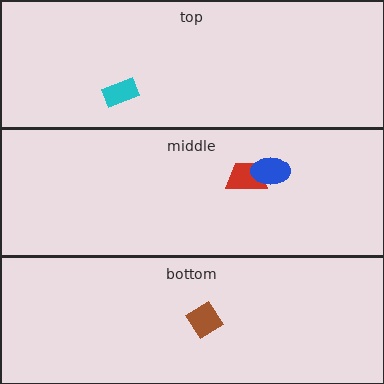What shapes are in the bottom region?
The brown diamond.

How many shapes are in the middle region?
2.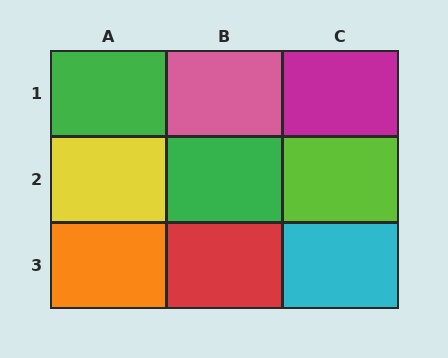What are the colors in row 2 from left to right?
Yellow, green, lime.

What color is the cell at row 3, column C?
Cyan.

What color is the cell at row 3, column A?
Orange.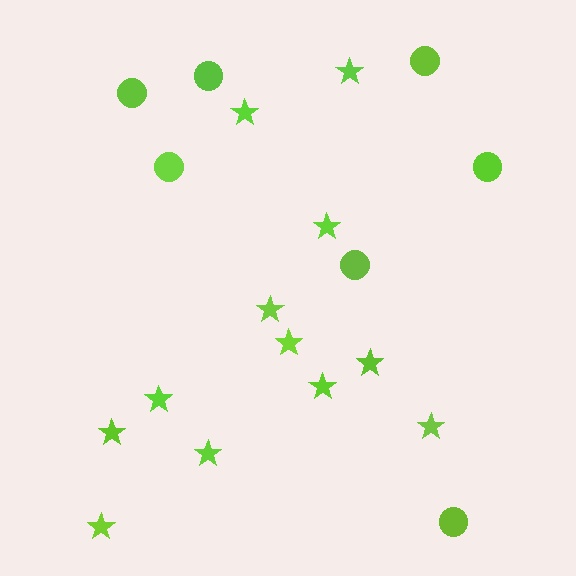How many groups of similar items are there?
There are 2 groups: one group of circles (7) and one group of stars (12).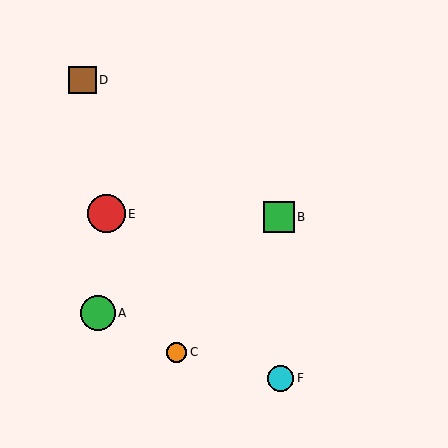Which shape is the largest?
The red circle (labeled E) is the largest.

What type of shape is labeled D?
Shape D is a brown square.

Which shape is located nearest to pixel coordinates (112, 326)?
The green circle (labeled A) at (98, 313) is nearest to that location.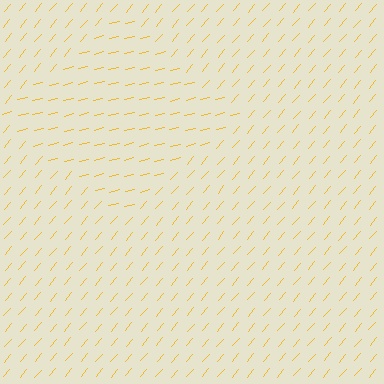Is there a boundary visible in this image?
Yes, there is a texture boundary formed by a change in line orientation.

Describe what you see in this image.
The image is filled with small yellow line segments. A diamond region in the image has lines oriented differently from the surrounding lines, creating a visible texture boundary.